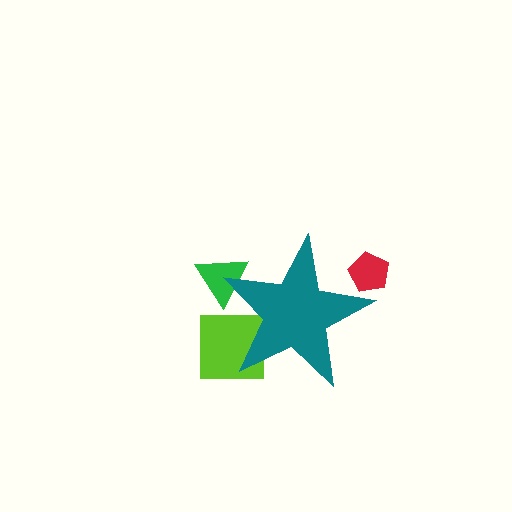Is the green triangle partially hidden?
Yes, the green triangle is partially hidden behind the teal star.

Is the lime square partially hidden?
Yes, the lime square is partially hidden behind the teal star.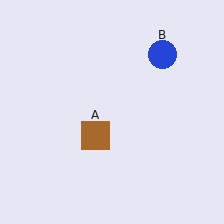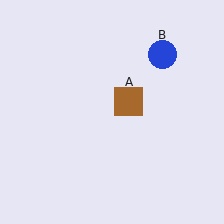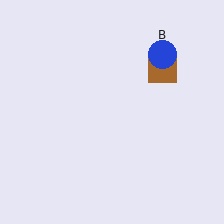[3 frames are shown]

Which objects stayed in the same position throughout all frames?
Blue circle (object B) remained stationary.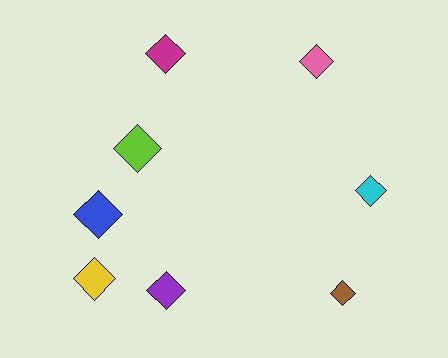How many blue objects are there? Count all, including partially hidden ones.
There is 1 blue object.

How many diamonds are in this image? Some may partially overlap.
There are 8 diamonds.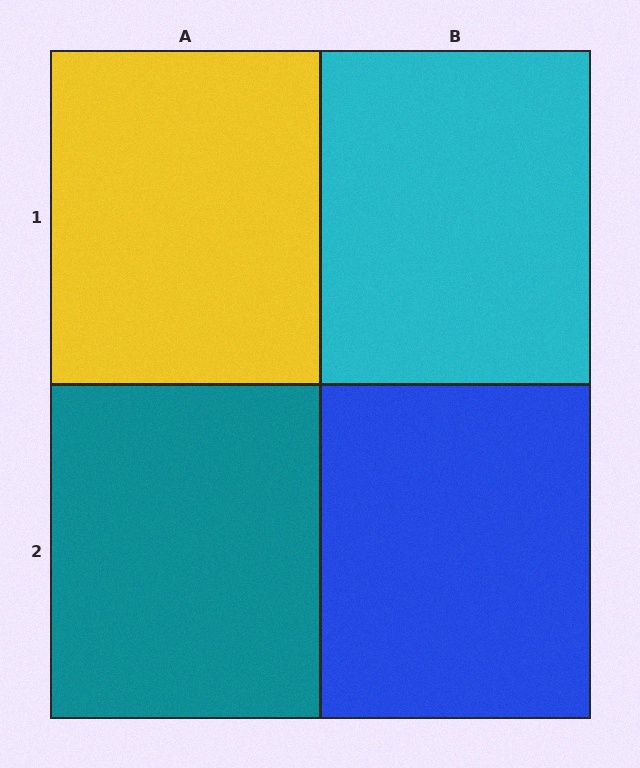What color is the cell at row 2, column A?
Teal.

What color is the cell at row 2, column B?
Blue.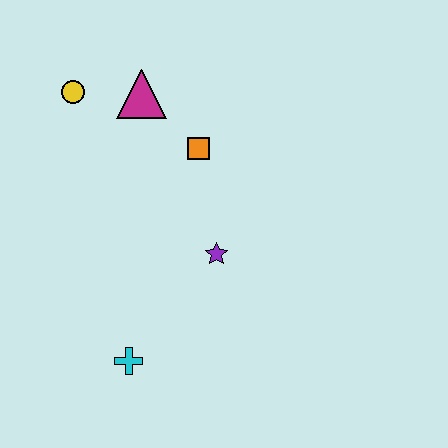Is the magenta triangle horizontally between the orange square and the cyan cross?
Yes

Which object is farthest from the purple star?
The yellow circle is farthest from the purple star.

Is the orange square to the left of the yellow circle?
No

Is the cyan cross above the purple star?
No